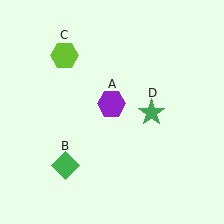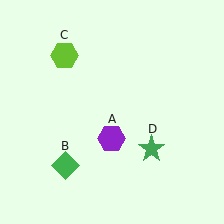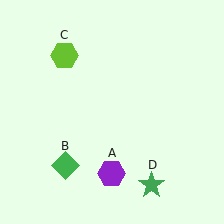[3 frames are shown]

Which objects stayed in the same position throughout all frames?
Green diamond (object B) and lime hexagon (object C) remained stationary.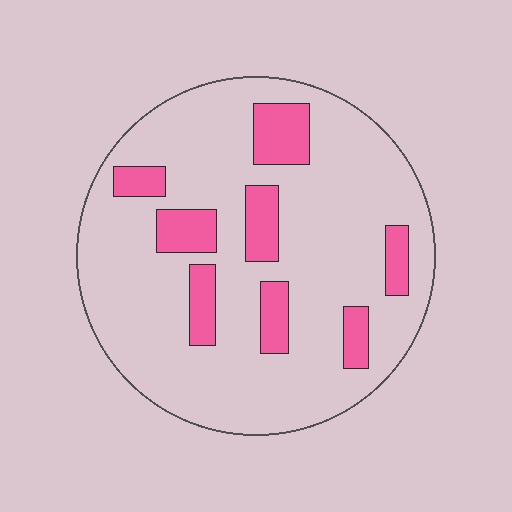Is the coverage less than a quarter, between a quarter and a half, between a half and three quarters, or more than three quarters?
Less than a quarter.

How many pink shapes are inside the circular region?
8.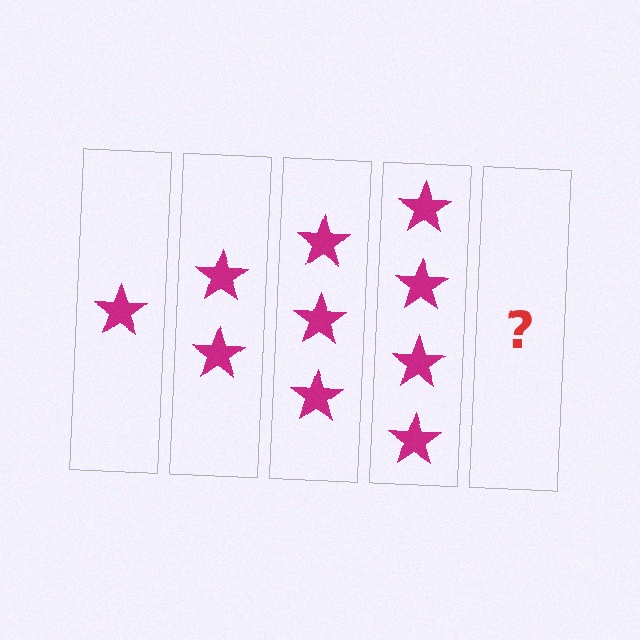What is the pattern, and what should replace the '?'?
The pattern is that each step adds one more star. The '?' should be 5 stars.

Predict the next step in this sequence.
The next step is 5 stars.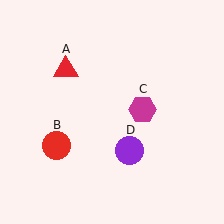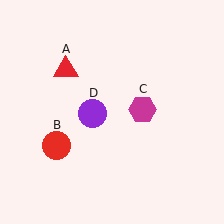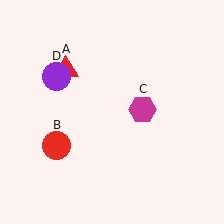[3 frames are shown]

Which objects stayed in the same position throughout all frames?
Red triangle (object A) and red circle (object B) and magenta hexagon (object C) remained stationary.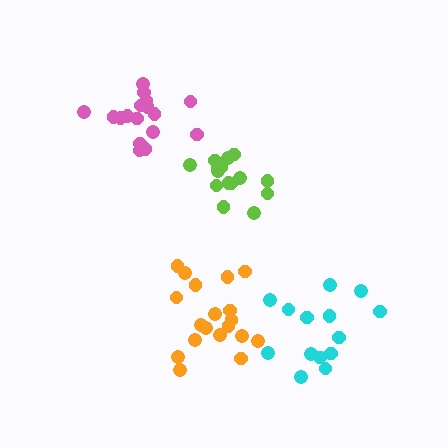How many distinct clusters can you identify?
There are 4 distinct clusters.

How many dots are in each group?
Group 1: 17 dots, Group 2: 16 dots, Group 3: 19 dots, Group 4: 14 dots (66 total).